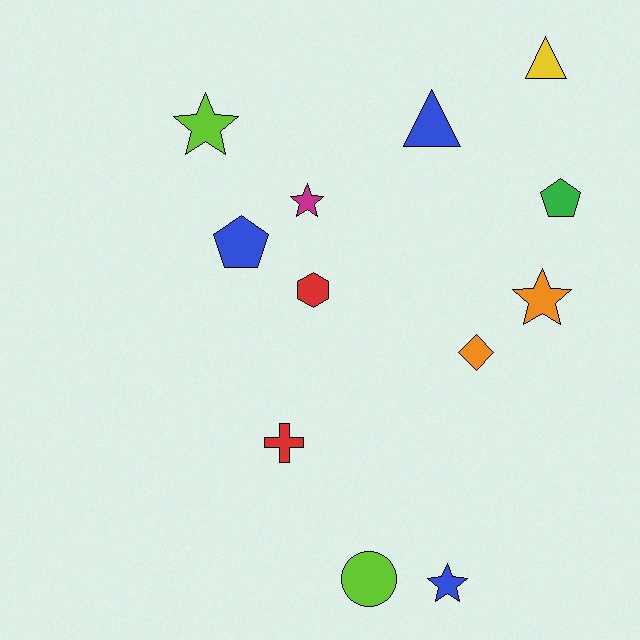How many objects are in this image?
There are 12 objects.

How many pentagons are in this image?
There are 2 pentagons.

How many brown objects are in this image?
There are no brown objects.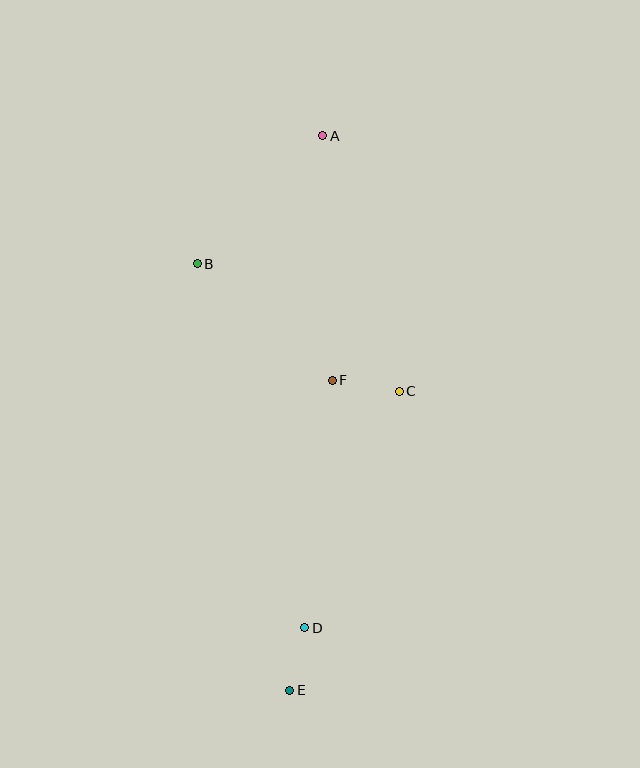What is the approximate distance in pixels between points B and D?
The distance between B and D is approximately 380 pixels.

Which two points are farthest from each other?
Points A and E are farthest from each other.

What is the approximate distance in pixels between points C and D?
The distance between C and D is approximately 255 pixels.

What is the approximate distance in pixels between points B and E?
The distance between B and E is approximately 436 pixels.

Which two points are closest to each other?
Points D and E are closest to each other.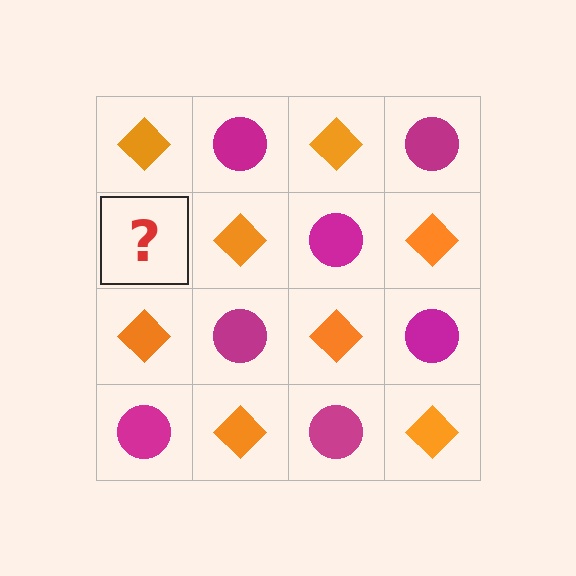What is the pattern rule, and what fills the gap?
The rule is that it alternates orange diamond and magenta circle in a checkerboard pattern. The gap should be filled with a magenta circle.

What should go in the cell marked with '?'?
The missing cell should contain a magenta circle.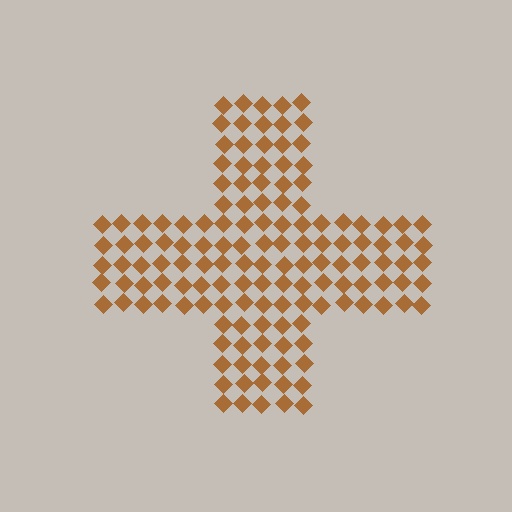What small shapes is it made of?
It is made of small diamonds.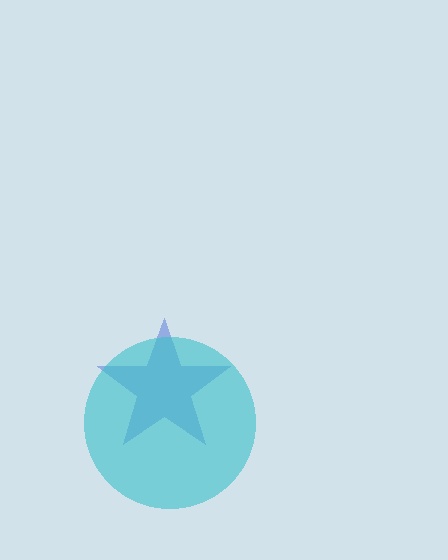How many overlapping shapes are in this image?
There are 2 overlapping shapes in the image.